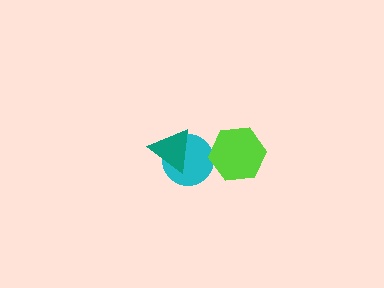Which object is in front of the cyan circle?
The teal triangle is in front of the cyan circle.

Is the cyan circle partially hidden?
Yes, it is partially covered by another shape.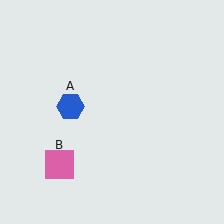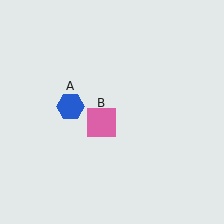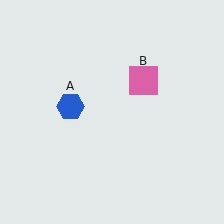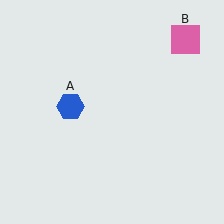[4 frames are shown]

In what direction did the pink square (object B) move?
The pink square (object B) moved up and to the right.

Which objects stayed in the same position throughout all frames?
Blue hexagon (object A) remained stationary.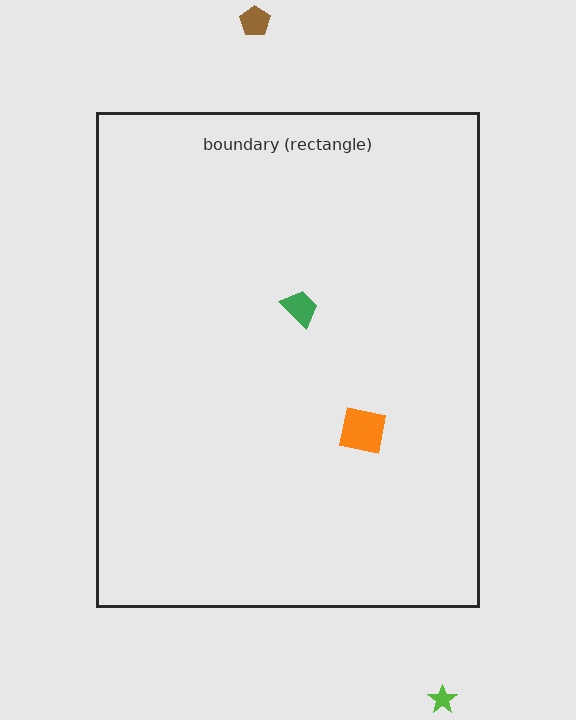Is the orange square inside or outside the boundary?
Inside.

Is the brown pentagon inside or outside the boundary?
Outside.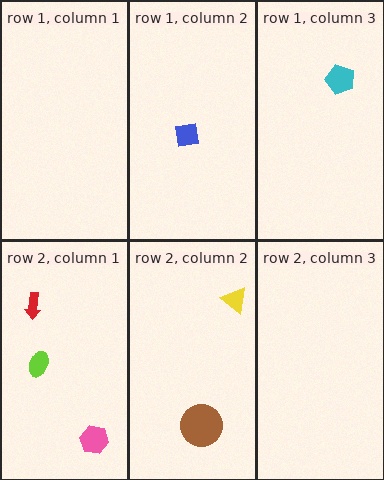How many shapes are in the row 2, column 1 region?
3.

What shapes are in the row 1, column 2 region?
The blue square.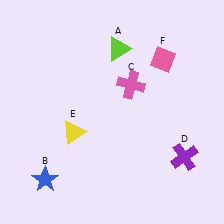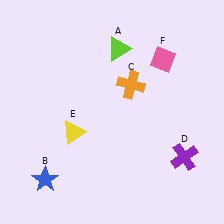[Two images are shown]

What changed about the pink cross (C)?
In Image 1, C is pink. In Image 2, it changed to orange.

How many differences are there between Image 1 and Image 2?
There is 1 difference between the two images.